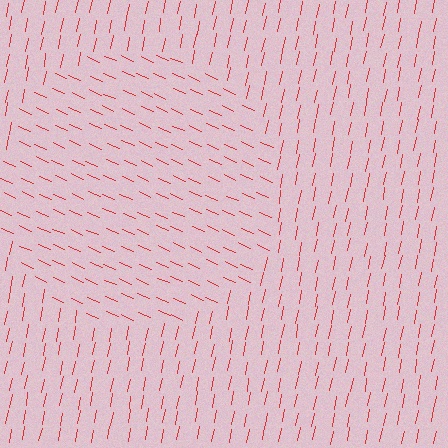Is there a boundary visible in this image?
Yes, there is a texture boundary formed by a change in line orientation.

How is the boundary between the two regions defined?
The boundary is defined purely by a change in line orientation (approximately 77 degrees difference). All lines are the same color and thickness.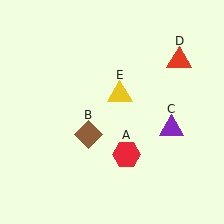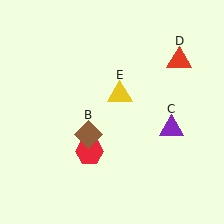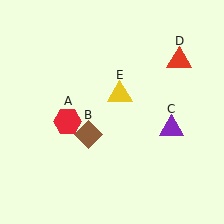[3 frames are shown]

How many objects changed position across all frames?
1 object changed position: red hexagon (object A).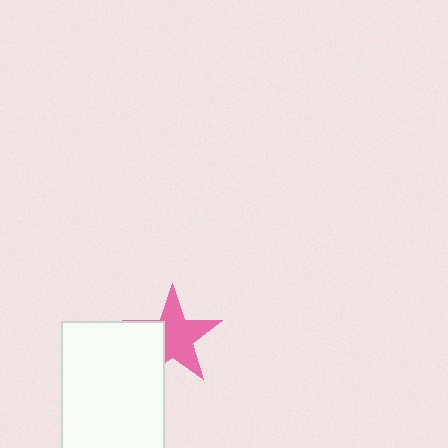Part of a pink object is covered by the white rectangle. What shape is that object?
It is a star.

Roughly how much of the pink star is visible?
Most of it is visible (roughly 68%).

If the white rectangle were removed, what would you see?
You would see the complete pink star.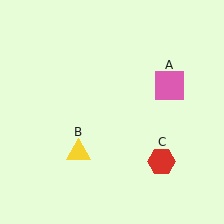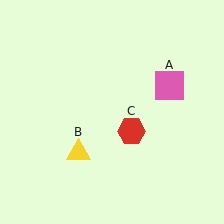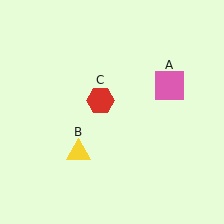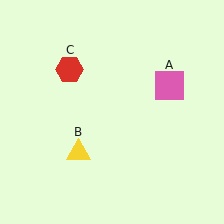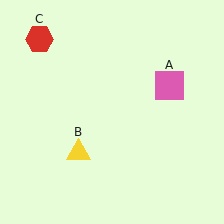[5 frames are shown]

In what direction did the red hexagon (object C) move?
The red hexagon (object C) moved up and to the left.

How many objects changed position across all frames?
1 object changed position: red hexagon (object C).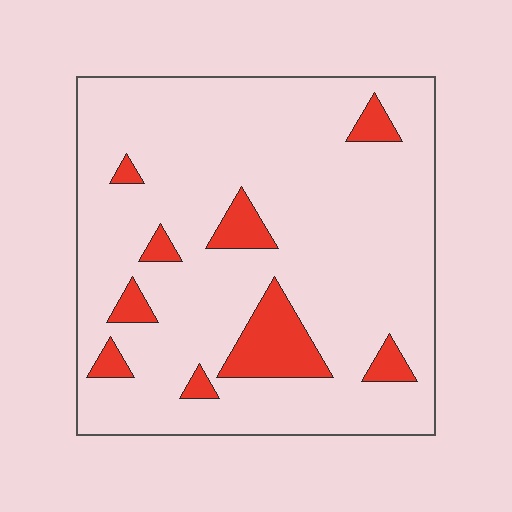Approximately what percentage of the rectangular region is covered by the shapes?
Approximately 10%.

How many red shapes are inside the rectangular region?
9.